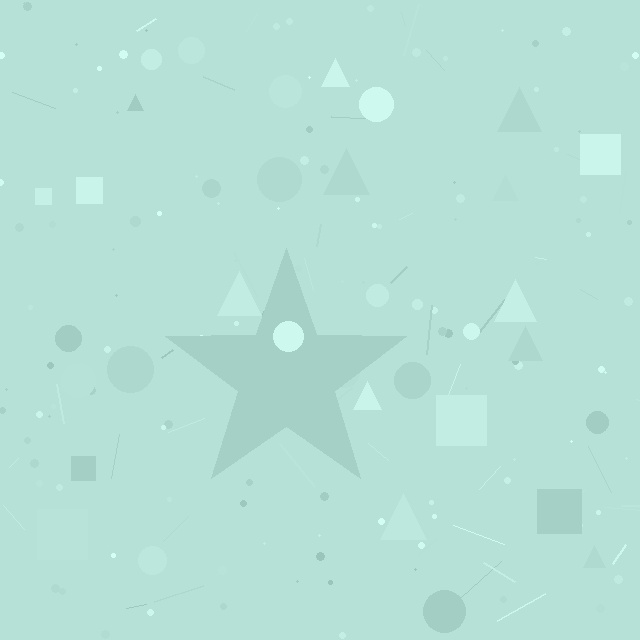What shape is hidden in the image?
A star is hidden in the image.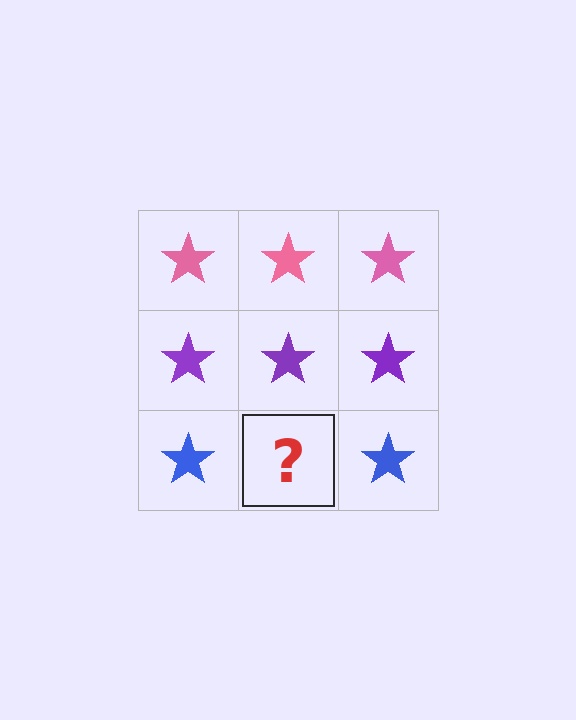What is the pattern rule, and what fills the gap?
The rule is that each row has a consistent color. The gap should be filled with a blue star.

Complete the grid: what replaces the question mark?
The question mark should be replaced with a blue star.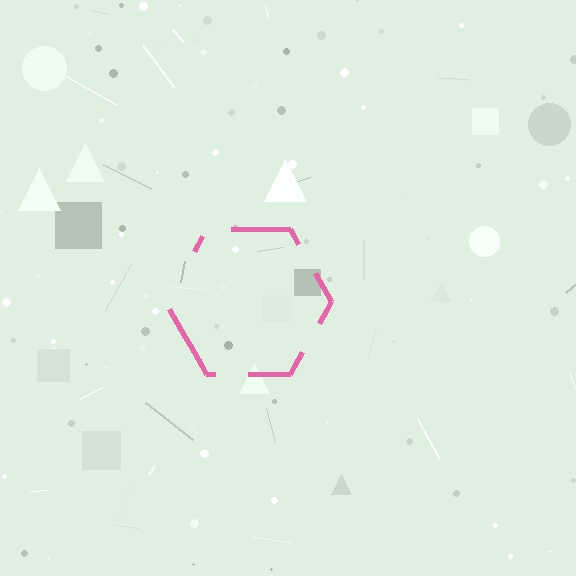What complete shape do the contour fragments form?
The contour fragments form a hexagon.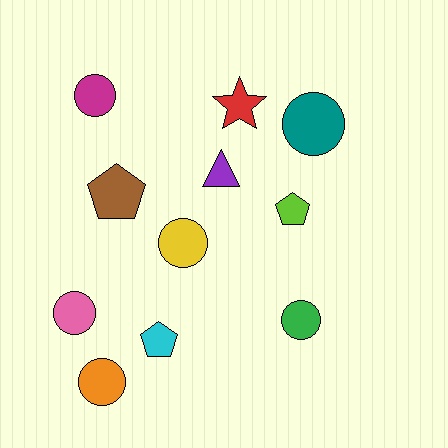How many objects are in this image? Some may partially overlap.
There are 11 objects.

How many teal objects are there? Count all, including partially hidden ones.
There is 1 teal object.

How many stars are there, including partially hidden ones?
There is 1 star.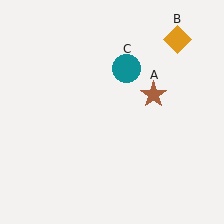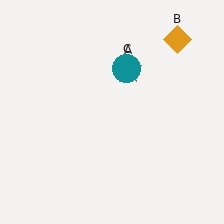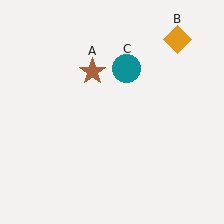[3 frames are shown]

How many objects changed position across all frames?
1 object changed position: brown star (object A).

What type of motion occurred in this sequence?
The brown star (object A) rotated counterclockwise around the center of the scene.